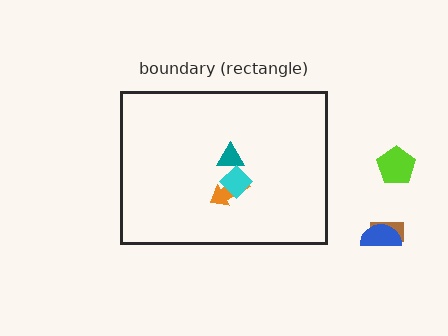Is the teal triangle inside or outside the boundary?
Inside.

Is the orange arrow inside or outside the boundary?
Inside.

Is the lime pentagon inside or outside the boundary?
Outside.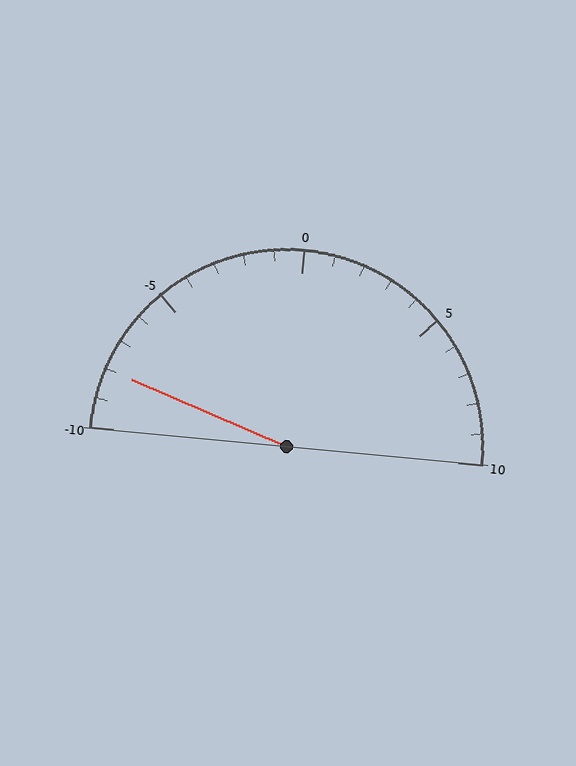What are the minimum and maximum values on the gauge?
The gauge ranges from -10 to 10.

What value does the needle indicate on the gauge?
The needle indicates approximately -8.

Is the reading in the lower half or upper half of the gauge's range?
The reading is in the lower half of the range (-10 to 10).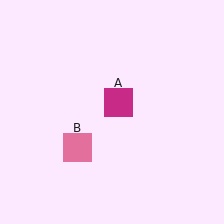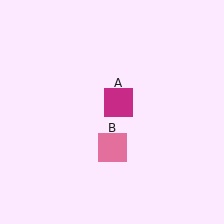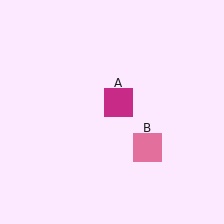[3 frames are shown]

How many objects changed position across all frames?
1 object changed position: pink square (object B).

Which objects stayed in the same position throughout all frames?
Magenta square (object A) remained stationary.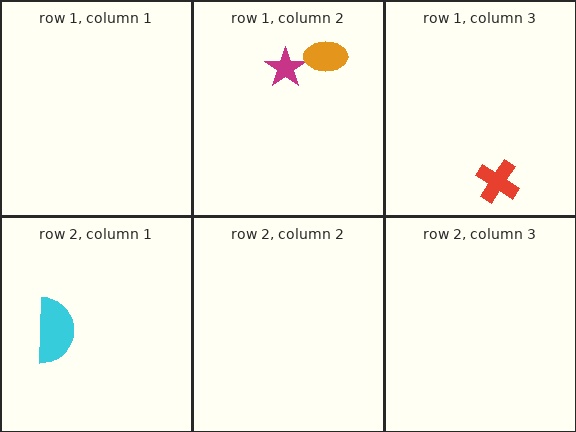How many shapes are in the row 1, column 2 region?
2.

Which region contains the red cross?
The row 1, column 3 region.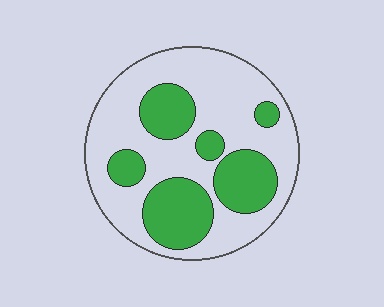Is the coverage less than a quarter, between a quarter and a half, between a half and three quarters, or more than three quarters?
Between a quarter and a half.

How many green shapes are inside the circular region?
6.